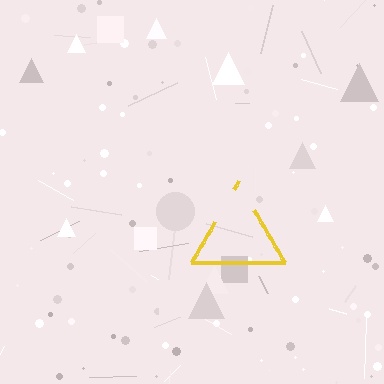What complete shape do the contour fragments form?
The contour fragments form a triangle.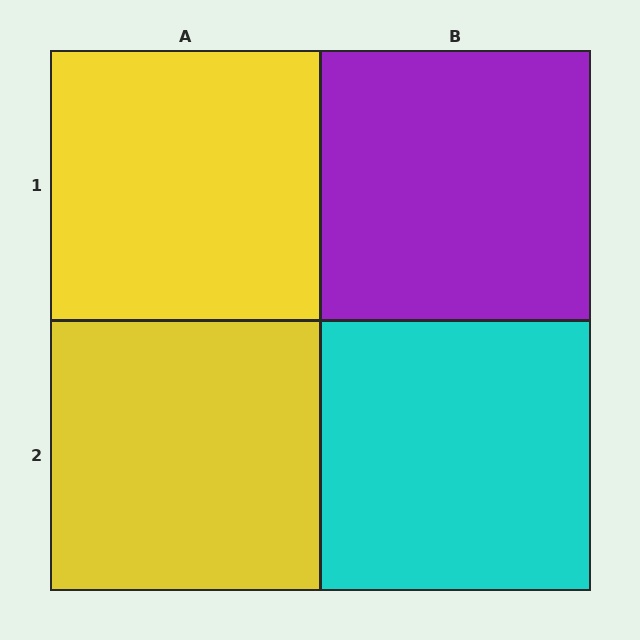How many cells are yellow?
2 cells are yellow.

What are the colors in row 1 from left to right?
Yellow, purple.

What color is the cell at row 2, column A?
Yellow.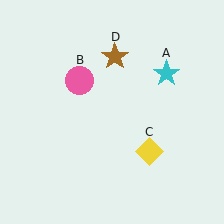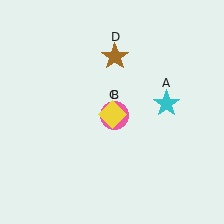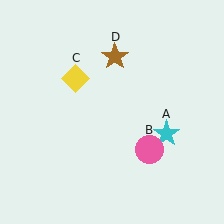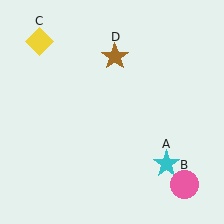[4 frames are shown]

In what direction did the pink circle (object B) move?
The pink circle (object B) moved down and to the right.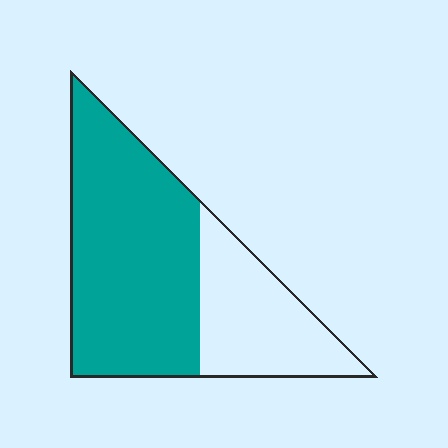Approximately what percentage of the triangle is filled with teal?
Approximately 65%.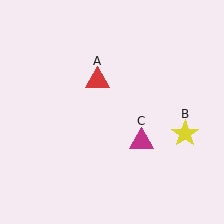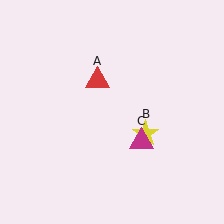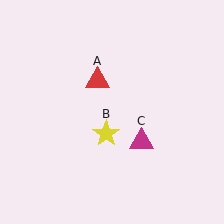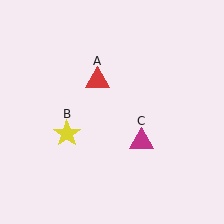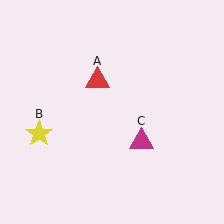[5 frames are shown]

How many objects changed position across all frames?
1 object changed position: yellow star (object B).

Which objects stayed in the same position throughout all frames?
Red triangle (object A) and magenta triangle (object C) remained stationary.